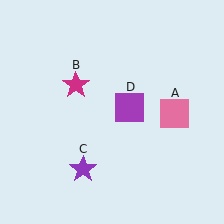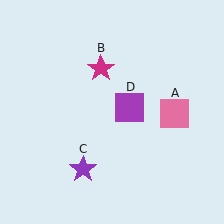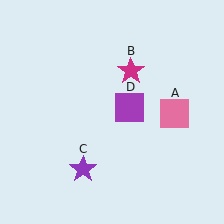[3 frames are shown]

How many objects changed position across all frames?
1 object changed position: magenta star (object B).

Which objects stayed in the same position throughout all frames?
Pink square (object A) and purple star (object C) and purple square (object D) remained stationary.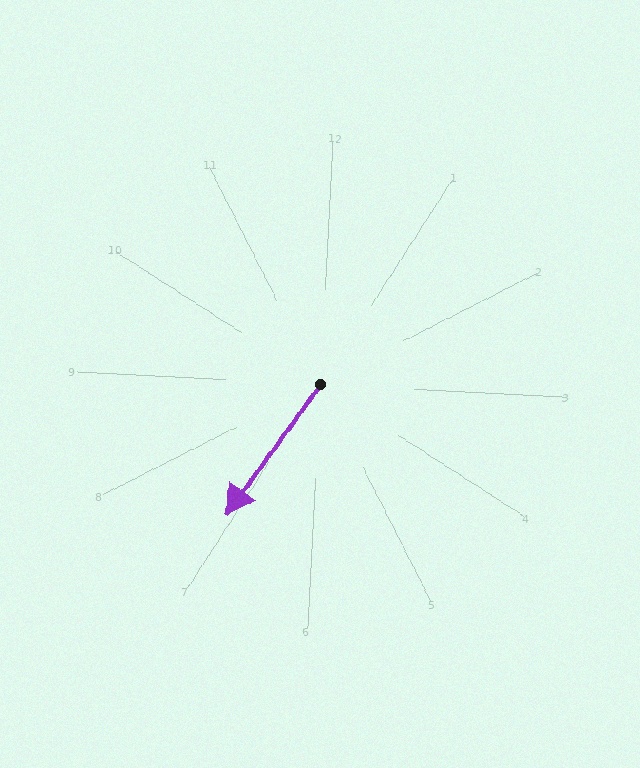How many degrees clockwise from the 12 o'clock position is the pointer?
Approximately 213 degrees.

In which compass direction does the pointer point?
Southwest.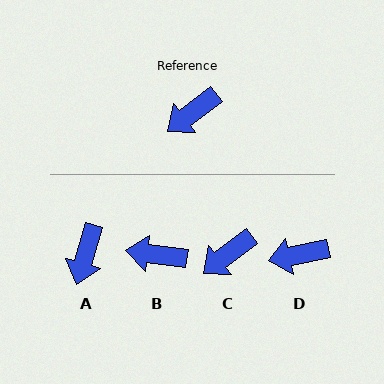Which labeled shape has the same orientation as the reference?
C.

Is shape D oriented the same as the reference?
No, it is off by about 25 degrees.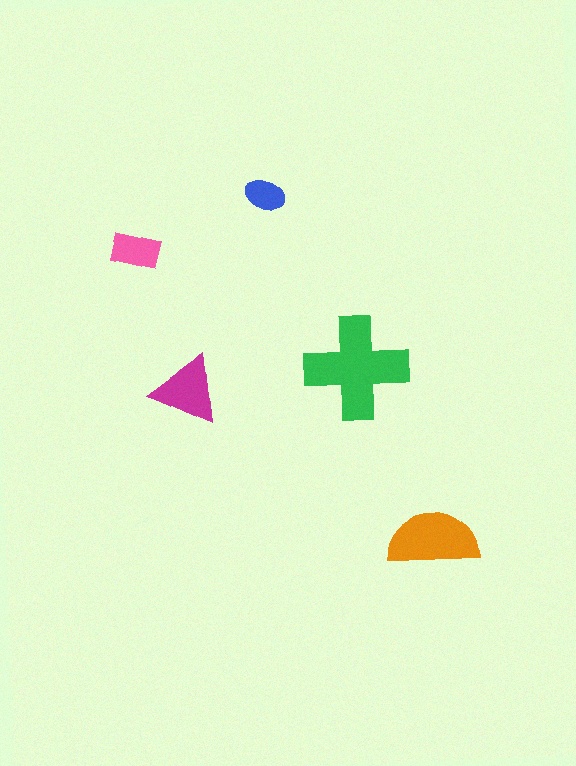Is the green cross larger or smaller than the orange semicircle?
Larger.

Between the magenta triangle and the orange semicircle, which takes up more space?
The orange semicircle.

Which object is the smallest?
The blue ellipse.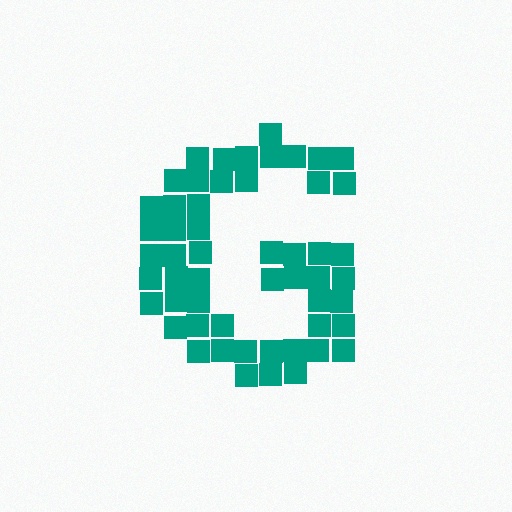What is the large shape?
The large shape is the letter G.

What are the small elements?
The small elements are squares.